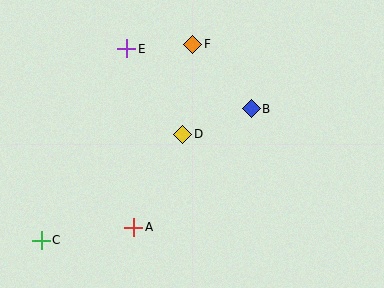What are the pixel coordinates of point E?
Point E is at (127, 49).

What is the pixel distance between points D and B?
The distance between D and B is 73 pixels.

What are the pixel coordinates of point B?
Point B is at (251, 109).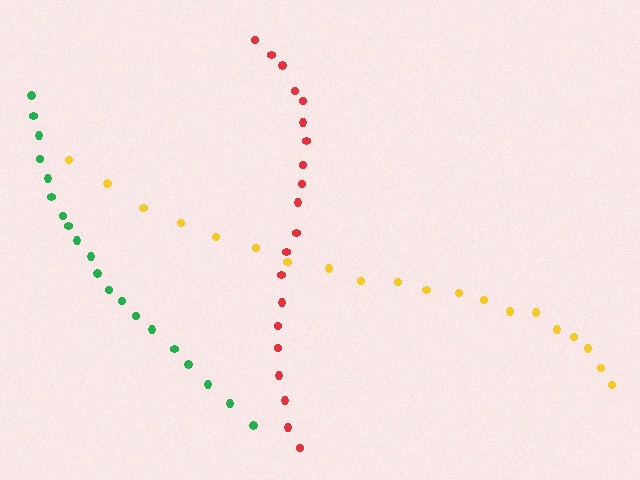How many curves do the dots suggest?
There are 3 distinct paths.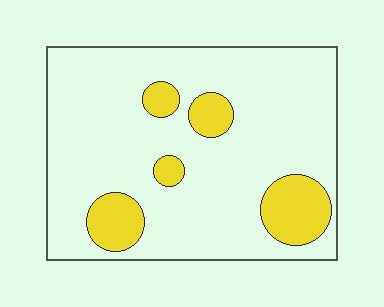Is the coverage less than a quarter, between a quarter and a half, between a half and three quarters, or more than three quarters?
Less than a quarter.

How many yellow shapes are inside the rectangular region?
5.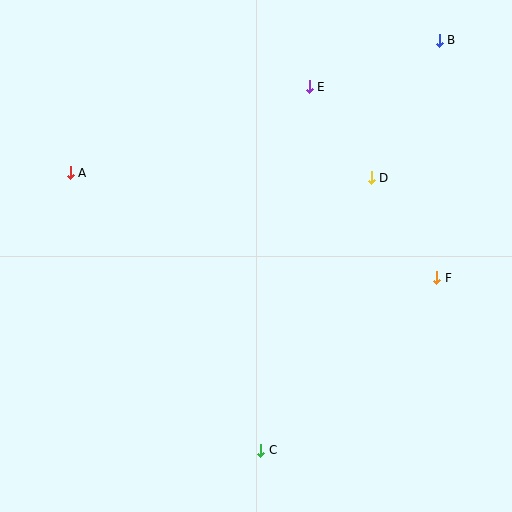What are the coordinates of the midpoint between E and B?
The midpoint between E and B is at (374, 63).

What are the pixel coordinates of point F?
Point F is at (437, 278).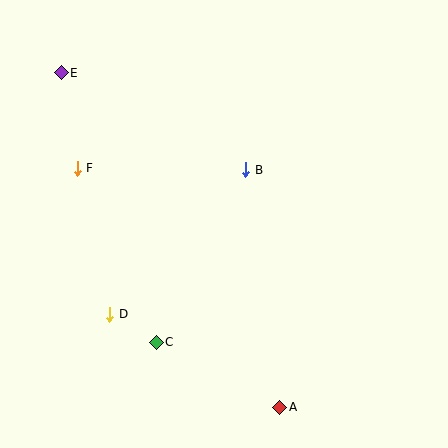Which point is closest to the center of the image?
Point B at (246, 170) is closest to the center.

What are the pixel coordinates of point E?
Point E is at (61, 73).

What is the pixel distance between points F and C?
The distance between F and C is 191 pixels.